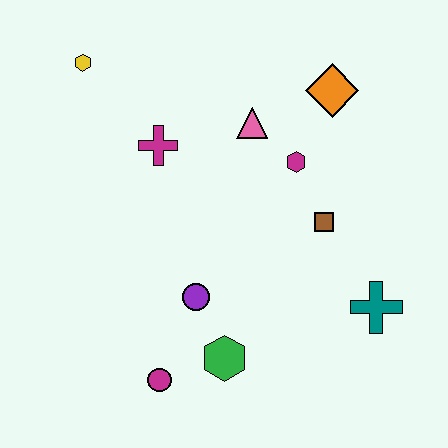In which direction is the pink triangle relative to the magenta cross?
The pink triangle is to the right of the magenta cross.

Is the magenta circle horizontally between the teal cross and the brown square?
No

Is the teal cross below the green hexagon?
No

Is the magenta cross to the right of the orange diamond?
No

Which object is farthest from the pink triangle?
The magenta circle is farthest from the pink triangle.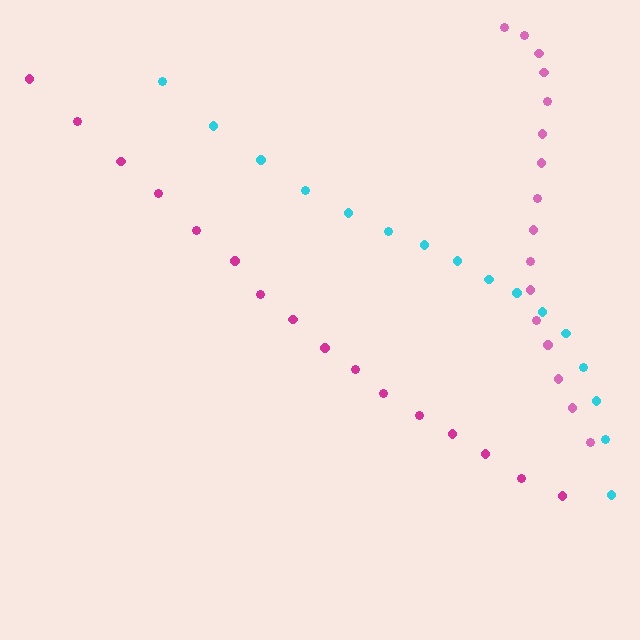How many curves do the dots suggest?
There are 3 distinct paths.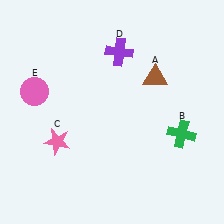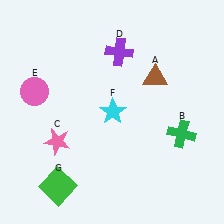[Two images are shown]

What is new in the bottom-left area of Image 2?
A green square (G) was added in the bottom-left area of Image 2.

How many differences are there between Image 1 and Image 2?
There are 2 differences between the two images.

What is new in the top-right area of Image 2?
A cyan star (F) was added in the top-right area of Image 2.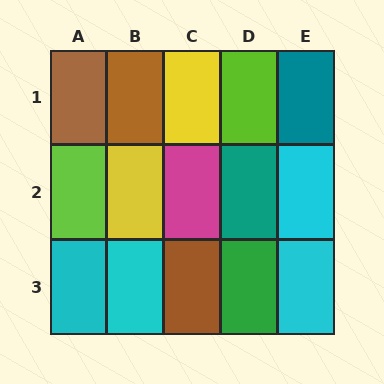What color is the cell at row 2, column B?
Yellow.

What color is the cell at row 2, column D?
Teal.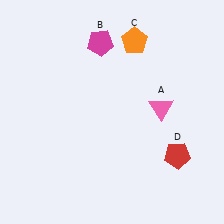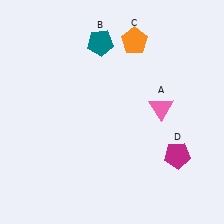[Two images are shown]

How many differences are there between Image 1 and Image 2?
There are 2 differences between the two images.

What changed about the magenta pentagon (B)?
In Image 1, B is magenta. In Image 2, it changed to teal.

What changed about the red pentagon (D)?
In Image 1, D is red. In Image 2, it changed to magenta.